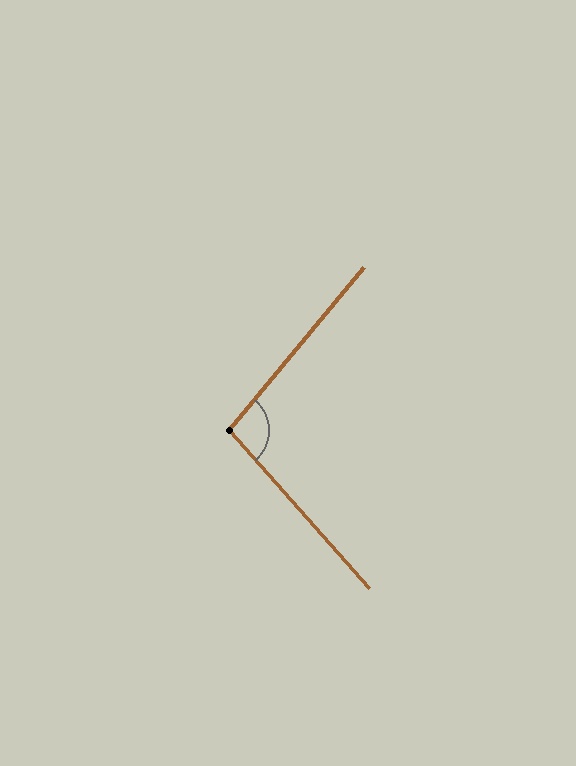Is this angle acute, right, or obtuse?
It is obtuse.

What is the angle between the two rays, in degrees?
Approximately 99 degrees.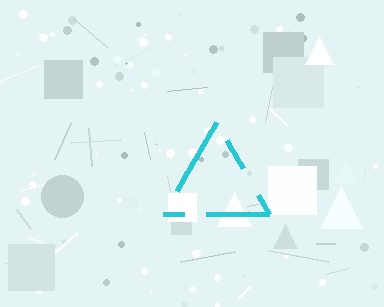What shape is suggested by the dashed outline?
The dashed outline suggests a triangle.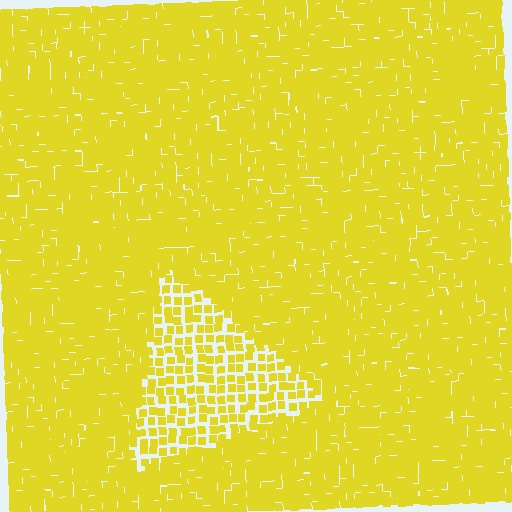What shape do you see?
I see a triangle.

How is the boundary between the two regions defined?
The boundary is defined by a change in element density (approximately 2.0x ratio). All elements are the same color, size, and shape.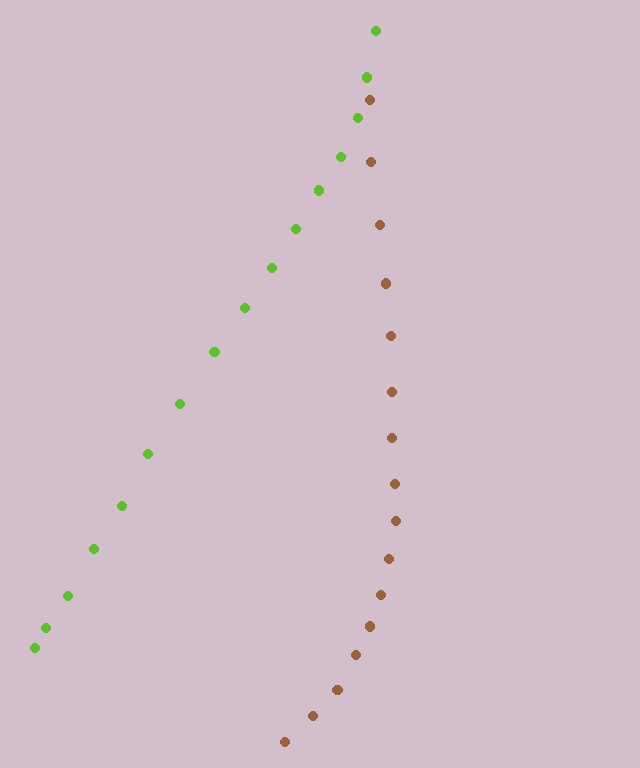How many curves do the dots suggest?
There are 2 distinct paths.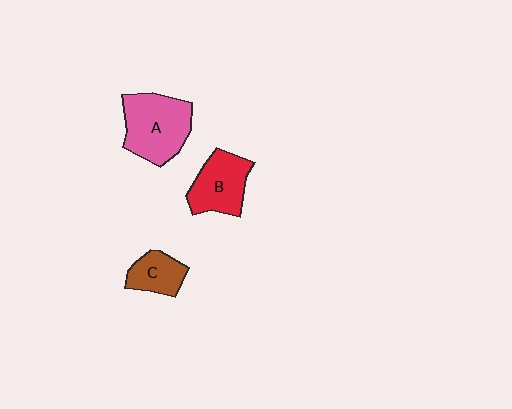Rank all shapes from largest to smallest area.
From largest to smallest: A (pink), B (red), C (brown).